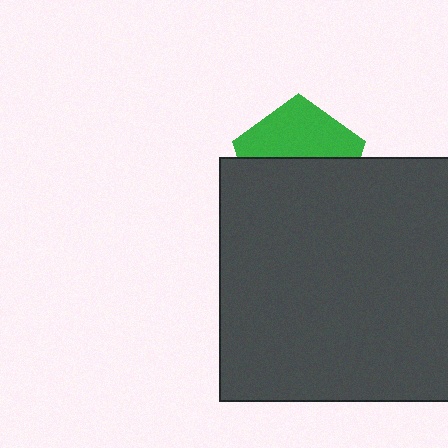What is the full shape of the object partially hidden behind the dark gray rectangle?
The partially hidden object is a green pentagon.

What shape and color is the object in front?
The object in front is a dark gray rectangle.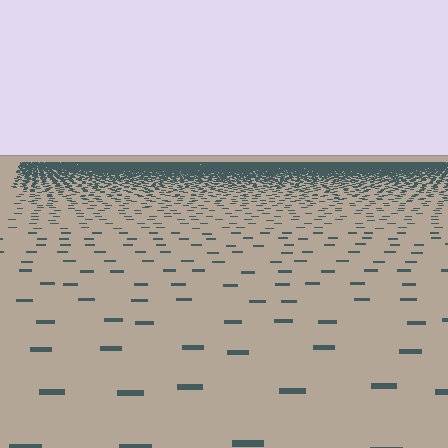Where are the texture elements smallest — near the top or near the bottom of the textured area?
Near the top.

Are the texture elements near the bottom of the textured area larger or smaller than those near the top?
Larger. Near the bottom, elements are closer to the viewer and appear at a bigger on-screen size.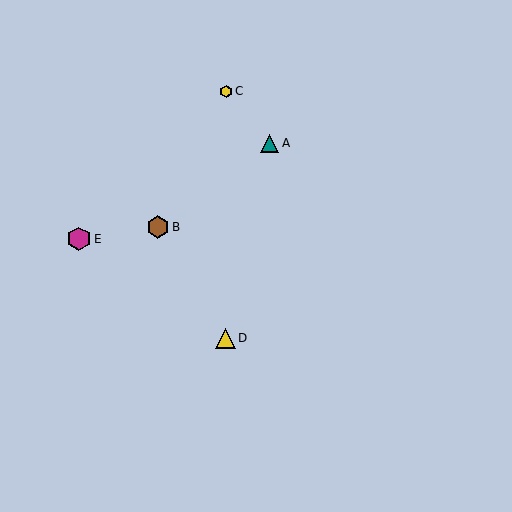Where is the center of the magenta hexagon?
The center of the magenta hexagon is at (79, 239).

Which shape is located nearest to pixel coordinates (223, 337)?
The yellow triangle (labeled D) at (226, 338) is nearest to that location.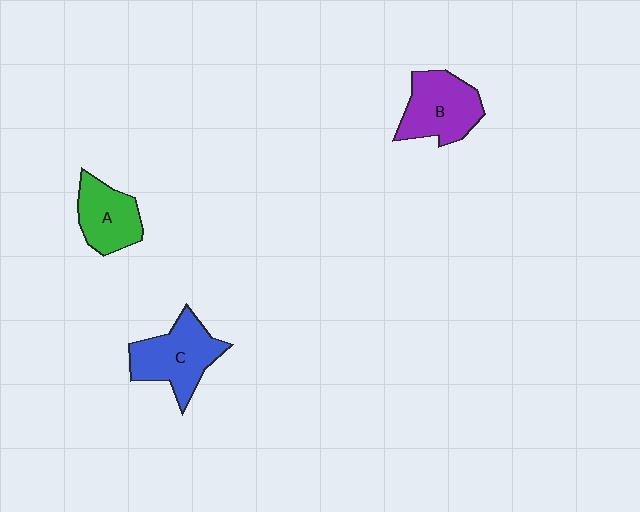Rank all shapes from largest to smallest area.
From largest to smallest: C (blue), B (purple), A (green).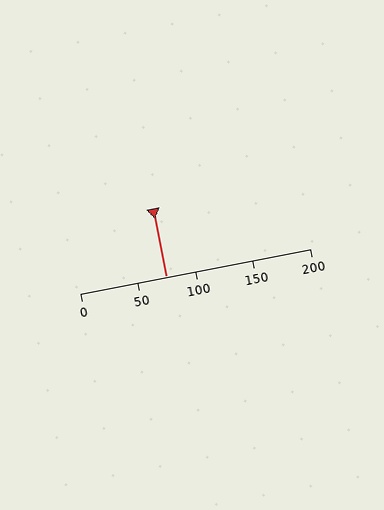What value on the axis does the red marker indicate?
The marker indicates approximately 75.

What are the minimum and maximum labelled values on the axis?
The axis runs from 0 to 200.